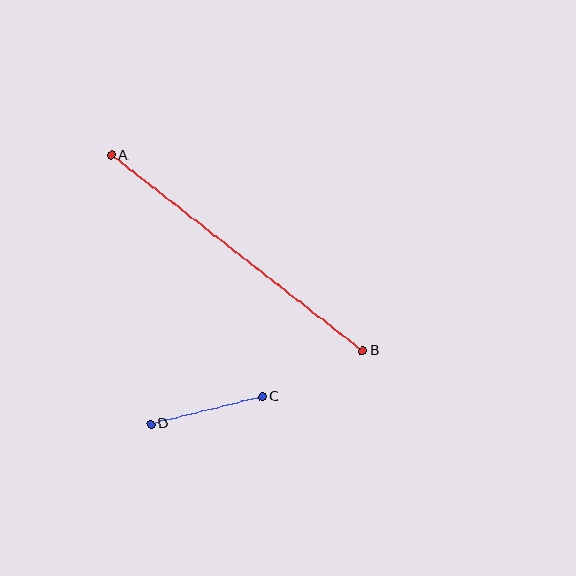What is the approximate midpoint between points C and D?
The midpoint is at approximately (207, 410) pixels.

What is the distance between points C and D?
The distance is approximately 115 pixels.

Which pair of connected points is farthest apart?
Points A and B are farthest apart.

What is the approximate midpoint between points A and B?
The midpoint is at approximately (237, 253) pixels.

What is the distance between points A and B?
The distance is approximately 318 pixels.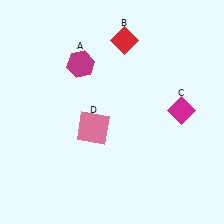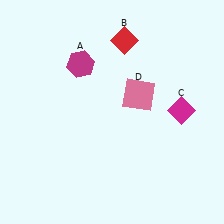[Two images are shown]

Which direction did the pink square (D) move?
The pink square (D) moved right.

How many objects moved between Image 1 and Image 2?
1 object moved between the two images.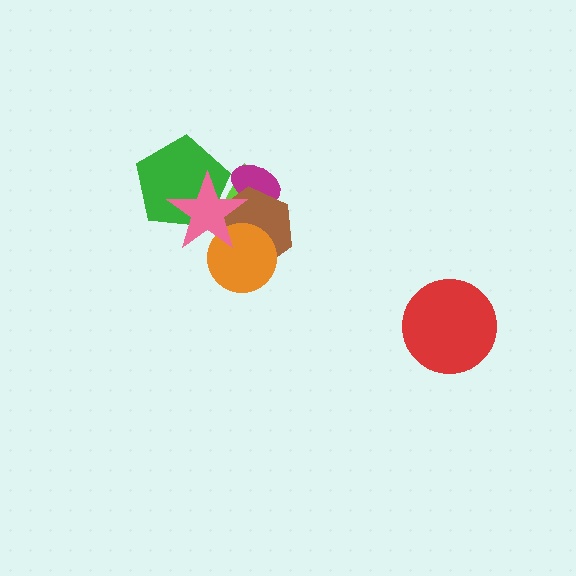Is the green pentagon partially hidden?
Yes, it is partially covered by another shape.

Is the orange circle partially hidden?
Yes, it is partially covered by another shape.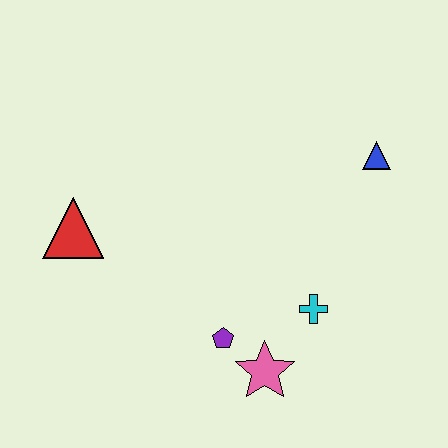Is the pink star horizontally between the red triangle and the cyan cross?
Yes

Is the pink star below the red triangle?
Yes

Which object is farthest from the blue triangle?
The red triangle is farthest from the blue triangle.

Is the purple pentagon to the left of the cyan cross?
Yes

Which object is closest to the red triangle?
The purple pentagon is closest to the red triangle.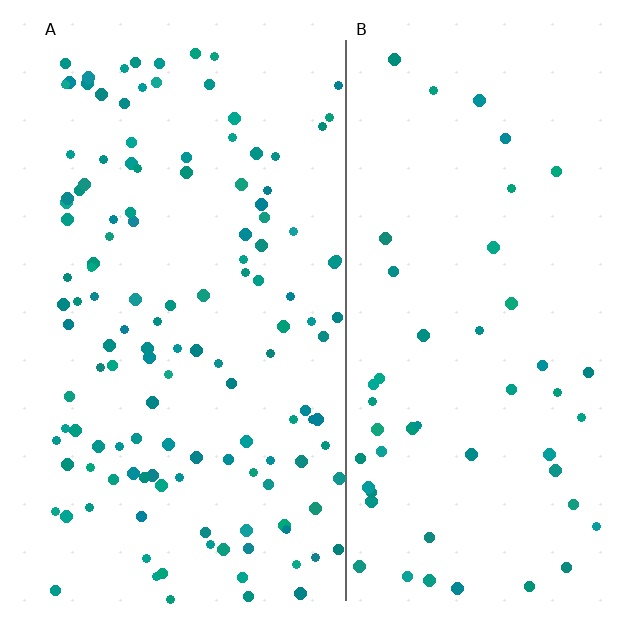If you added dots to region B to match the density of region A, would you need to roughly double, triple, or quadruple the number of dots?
Approximately triple.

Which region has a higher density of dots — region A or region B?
A (the left).